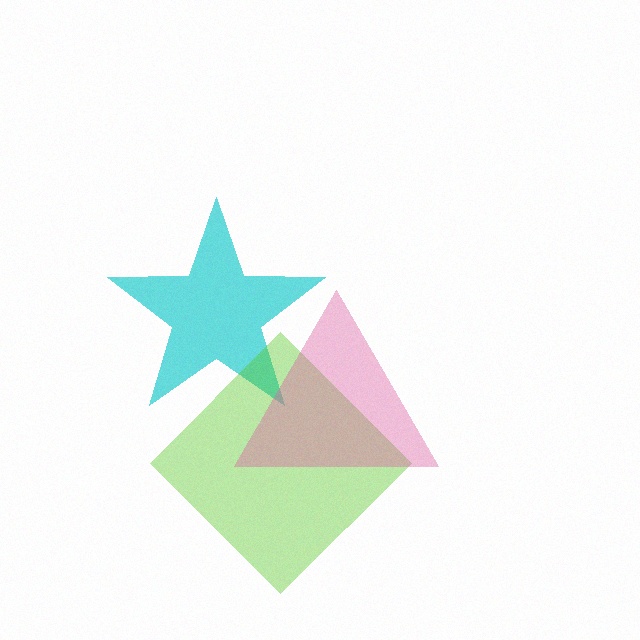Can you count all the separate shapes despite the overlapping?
Yes, there are 3 separate shapes.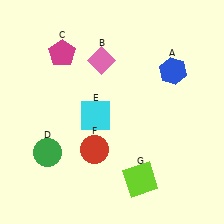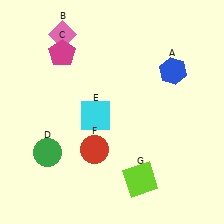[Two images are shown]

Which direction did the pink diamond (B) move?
The pink diamond (B) moved left.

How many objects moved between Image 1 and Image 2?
1 object moved between the two images.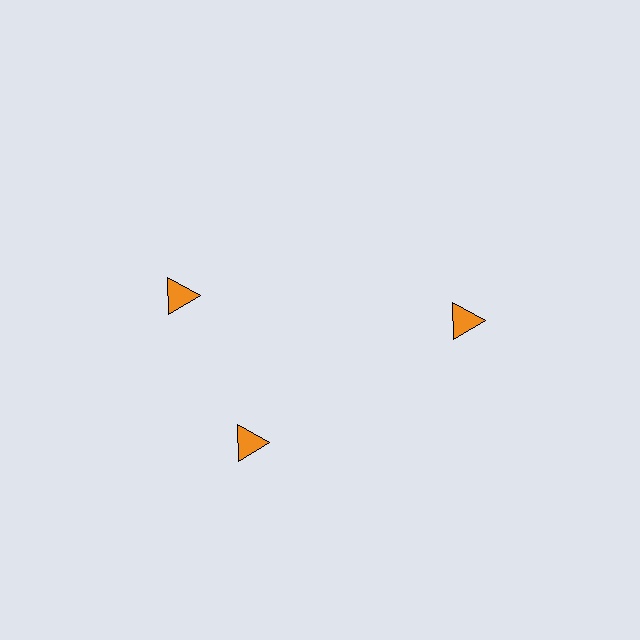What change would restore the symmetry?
The symmetry would be restored by rotating it back into even spacing with its neighbors so that all 3 triangles sit at equal angles and equal distance from the center.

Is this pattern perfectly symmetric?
No. The 3 orange triangles are arranged in a ring, but one element near the 11 o'clock position is rotated out of alignment along the ring, breaking the 3-fold rotational symmetry.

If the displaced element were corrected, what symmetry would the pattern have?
It would have 3-fold rotational symmetry — the pattern would map onto itself every 120 degrees.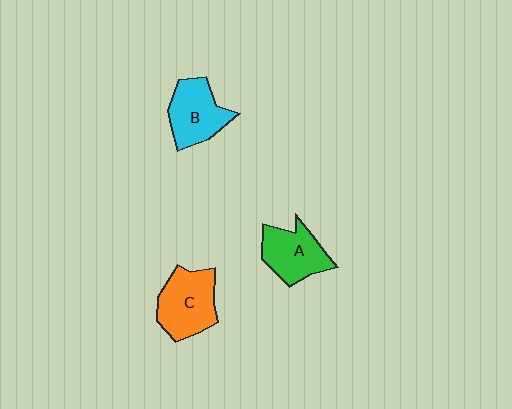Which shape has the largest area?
Shape C (orange).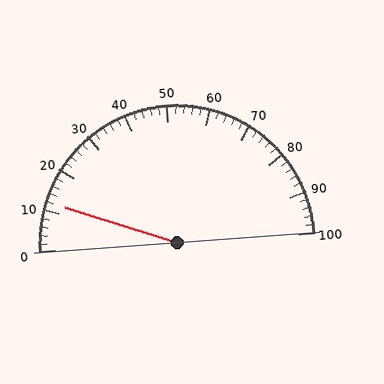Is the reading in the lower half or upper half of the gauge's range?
The reading is in the lower half of the range (0 to 100).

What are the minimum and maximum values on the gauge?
The gauge ranges from 0 to 100.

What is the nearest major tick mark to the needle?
The nearest major tick mark is 10.